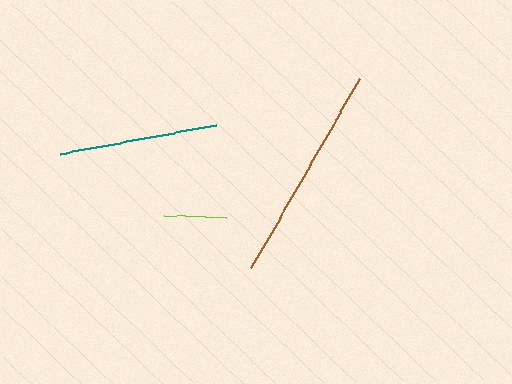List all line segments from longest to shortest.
From longest to shortest: brown, teal, lime.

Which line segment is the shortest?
The lime line is the shortest at approximately 62 pixels.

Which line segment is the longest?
The brown line is the longest at approximately 218 pixels.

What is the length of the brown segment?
The brown segment is approximately 218 pixels long.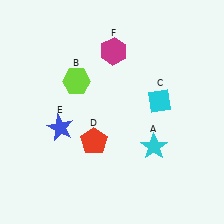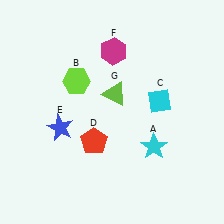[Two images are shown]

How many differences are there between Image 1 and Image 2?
There is 1 difference between the two images.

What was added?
A lime triangle (G) was added in Image 2.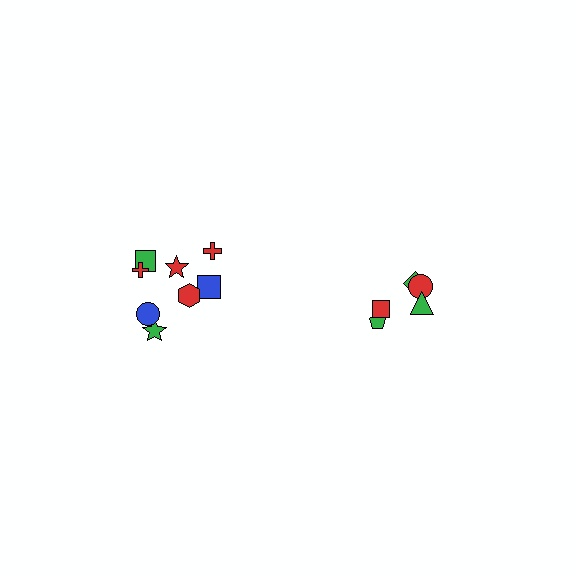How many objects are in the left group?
There are 8 objects.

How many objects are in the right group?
There are 5 objects.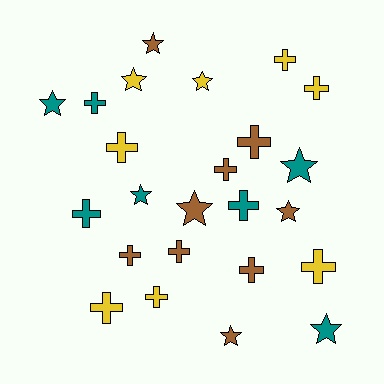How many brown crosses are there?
There are 5 brown crosses.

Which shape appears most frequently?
Cross, with 14 objects.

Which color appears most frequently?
Brown, with 9 objects.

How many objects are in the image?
There are 24 objects.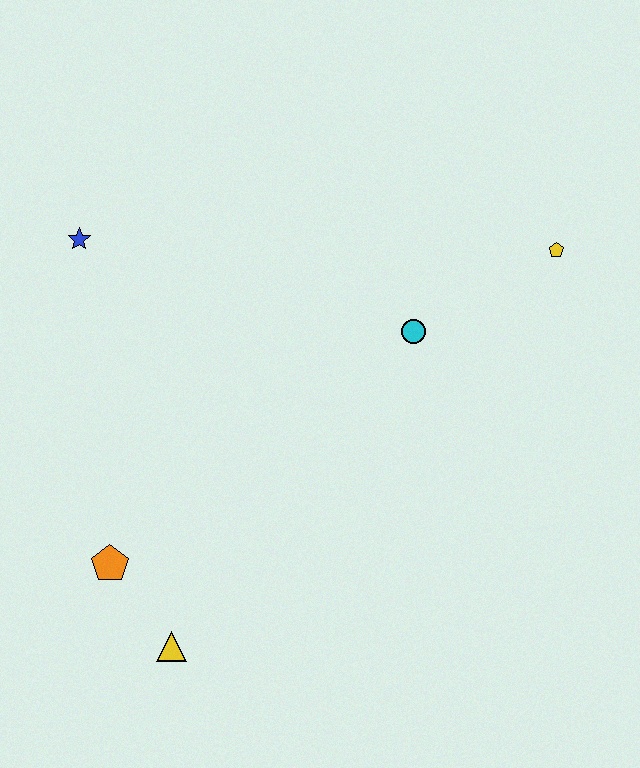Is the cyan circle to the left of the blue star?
No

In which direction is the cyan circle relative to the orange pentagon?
The cyan circle is to the right of the orange pentagon.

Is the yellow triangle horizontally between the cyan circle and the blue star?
Yes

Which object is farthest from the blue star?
The yellow pentagon is farthest from the blue star.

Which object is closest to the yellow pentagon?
The cyan circle is closest to the yellow pentagon.